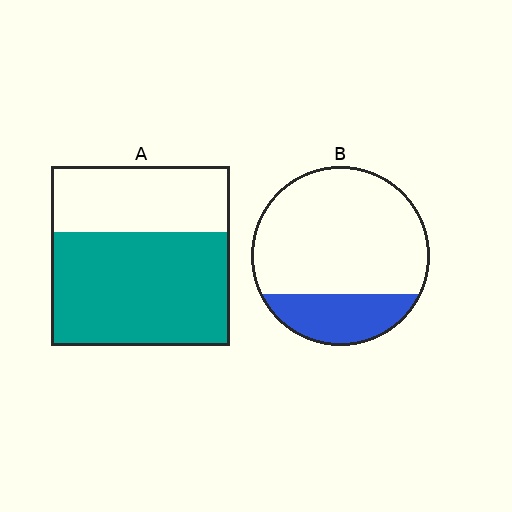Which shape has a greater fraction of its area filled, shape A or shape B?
Shape A.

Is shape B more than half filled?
No.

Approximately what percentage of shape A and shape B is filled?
A is approximately 65% and B is approximately 25%.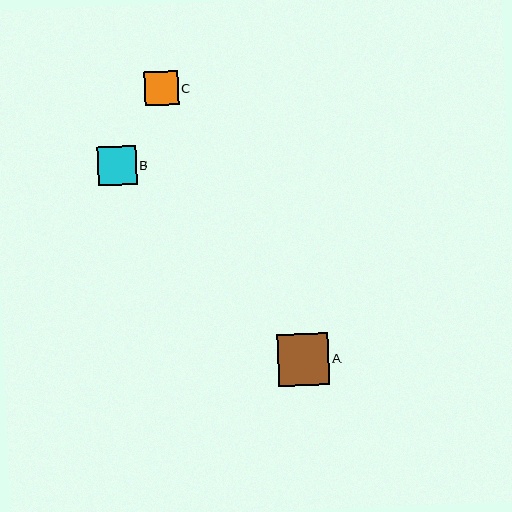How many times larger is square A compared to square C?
Square A is approximately 1.5 times the size of square C.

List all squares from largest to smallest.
From largest to smallest: A, B, C.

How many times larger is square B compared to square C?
Square B is approximately 1.1 times the size of square C.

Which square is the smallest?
Square C is the smallest with a size of approximately 34 pixels.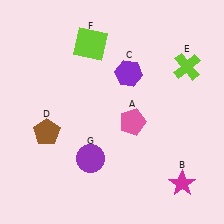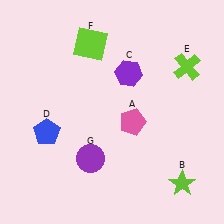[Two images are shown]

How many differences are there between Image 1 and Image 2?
There are 2 differences between the two images.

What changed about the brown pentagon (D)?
In Image 1, D is brown. In Image 2, it changed to blue.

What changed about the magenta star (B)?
In Image 1, B is magenta. In Image 2, it changed to lime.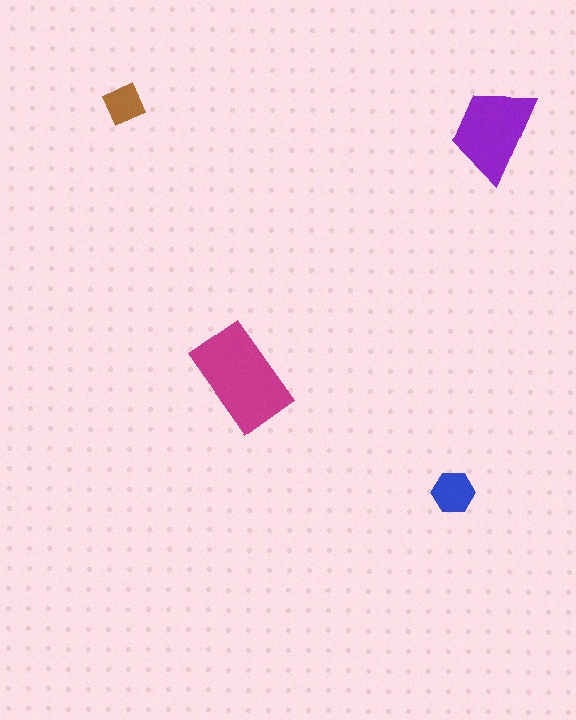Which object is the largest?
The magenta rectangle.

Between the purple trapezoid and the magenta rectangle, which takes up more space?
The magenta rectangle.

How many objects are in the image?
There are 4 objects in the image.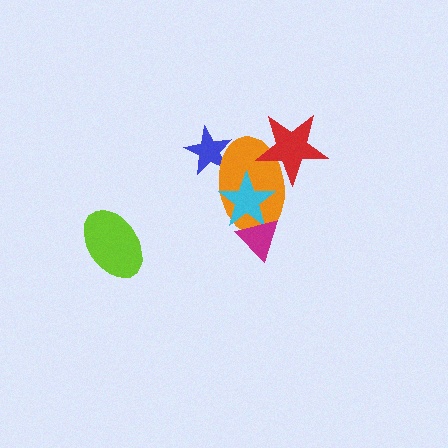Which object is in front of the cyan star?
The magenta triangle is in front of the cyan star.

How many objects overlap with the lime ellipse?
0 objects overlap with the lime ellipse.